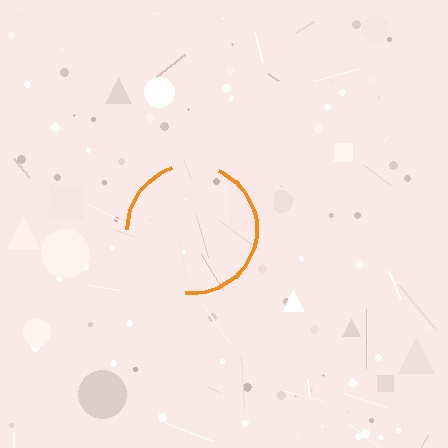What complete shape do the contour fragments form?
The contour fragments form a circle.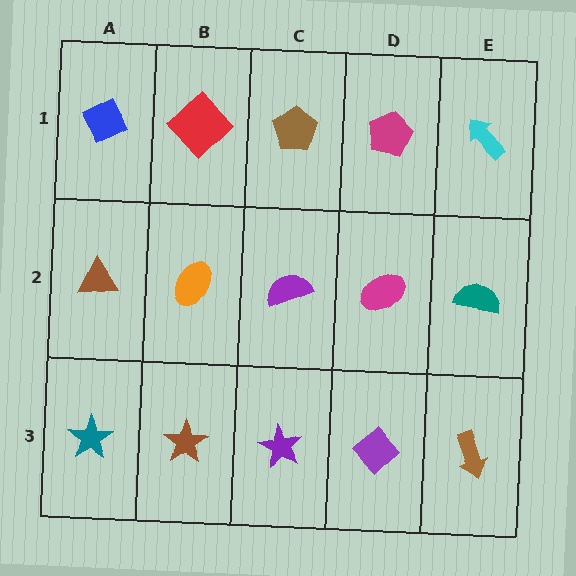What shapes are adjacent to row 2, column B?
A red diamond (row 1, column B), a brown star (row 3, column B), a brown triangle (row 2, column A), a purple semicircle (row 2, column C).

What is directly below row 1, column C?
A purple semicircle.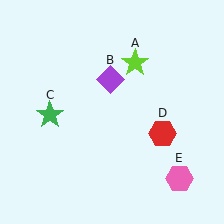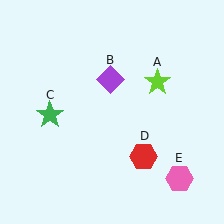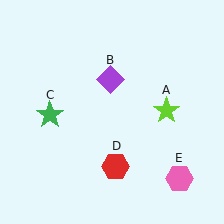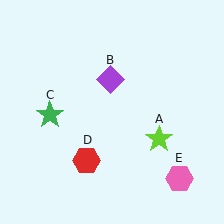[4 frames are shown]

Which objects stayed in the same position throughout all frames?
Purple diamond (object B) and green star (object C) and pink hexagon (object E) remained stationary.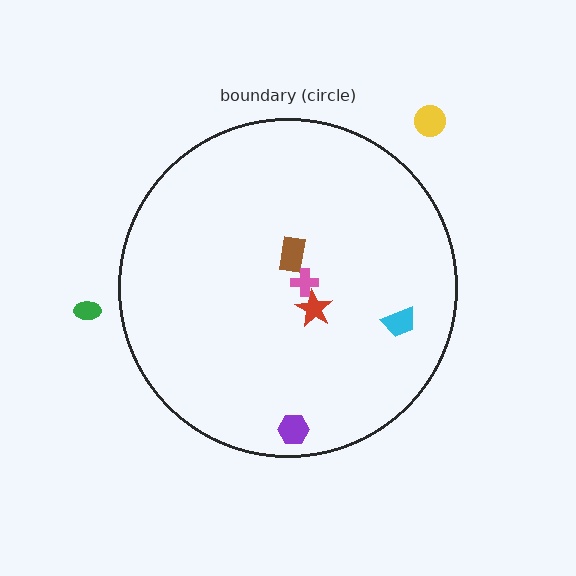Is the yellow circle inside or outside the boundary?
Outside.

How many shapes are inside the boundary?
5 inside, 2 outside.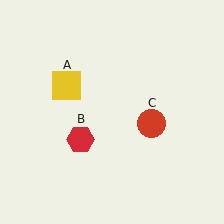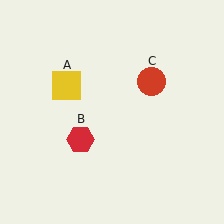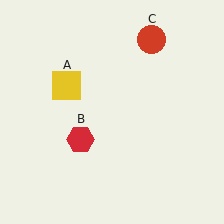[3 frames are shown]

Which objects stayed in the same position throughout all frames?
Yellow square (object A) and red hexagon (object B) remained stationary.